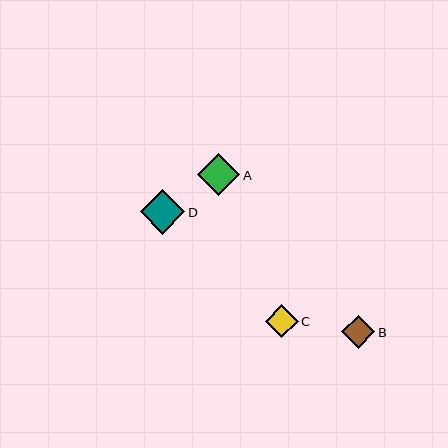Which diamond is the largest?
Diamond D is the largest with a size of approximately 45 pixels.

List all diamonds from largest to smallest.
From largest to smallest: D, A, B, C.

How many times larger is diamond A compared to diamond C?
Diamond A is approximately 1.3 times the size of diamond C.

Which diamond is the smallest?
Diamond C is the smallest with a size of approximately 33 pixels.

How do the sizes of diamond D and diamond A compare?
Diamond D and diamond A are approximately the same size.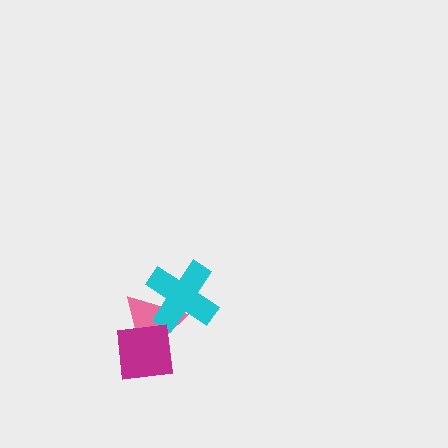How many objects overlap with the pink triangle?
2 objects overlap with the pink triangle.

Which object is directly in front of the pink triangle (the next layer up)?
The cyan cross is directly in front of the pink triangle.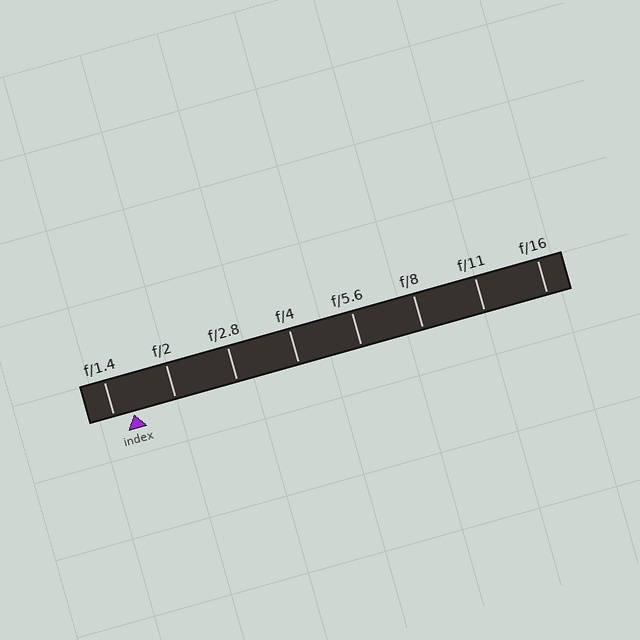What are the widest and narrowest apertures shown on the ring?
The widest aperture shown is f/1.4 and the narrowest is f/16.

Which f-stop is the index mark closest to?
The index mark is closest to f/1.4.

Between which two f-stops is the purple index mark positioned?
The index mark is between f/1.4 and f/2.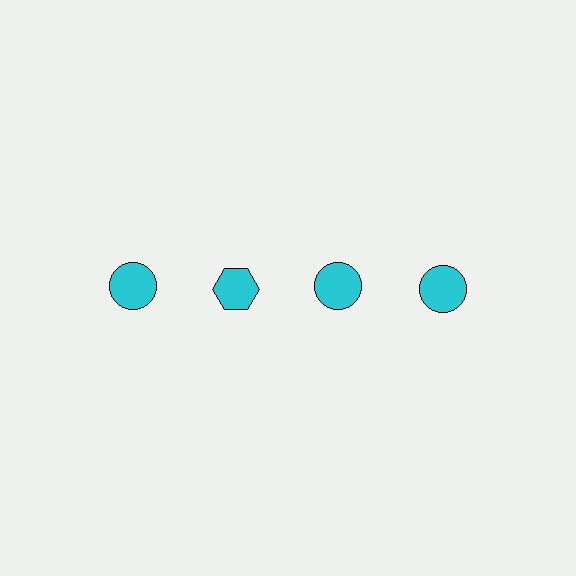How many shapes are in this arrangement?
There are 4 shapes arranged in a grid pattern.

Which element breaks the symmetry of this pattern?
The cyan hexagon in the top row, second from left column breaks the symmetry. All other shapes are cyan circles.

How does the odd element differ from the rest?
It has a different shape: hexagon instead of circle.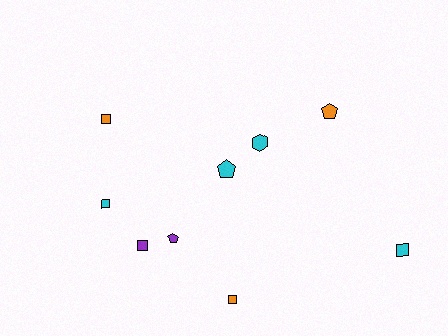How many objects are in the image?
There are 9 objects.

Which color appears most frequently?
Cyan, with 4 objects.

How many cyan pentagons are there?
There is 1 cyan pentagon.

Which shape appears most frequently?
Square, with 5 objects.